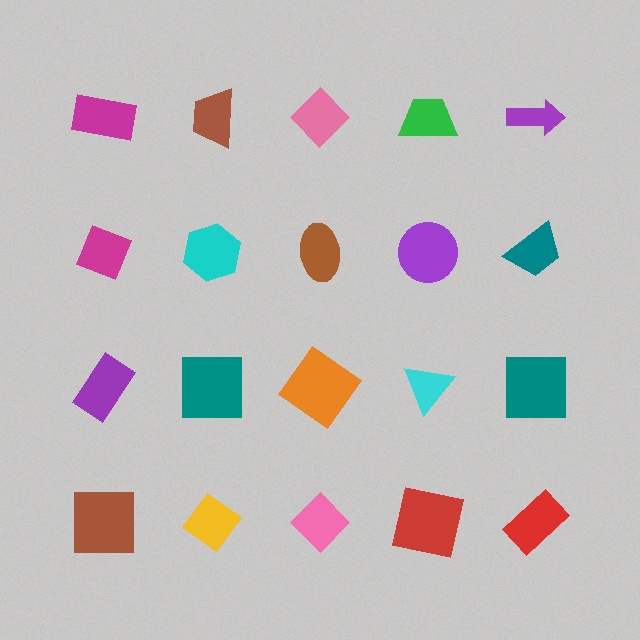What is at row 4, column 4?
A red square.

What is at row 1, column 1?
A magenta rectangle.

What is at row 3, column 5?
A teal square.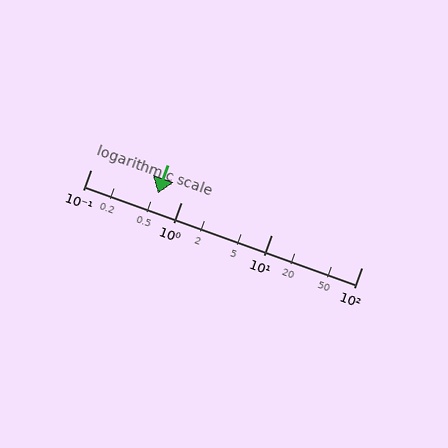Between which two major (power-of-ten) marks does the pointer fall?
The pointer is between 0.1 and 1.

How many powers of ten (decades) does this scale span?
The scale spans 3 decades, from 0.1 to 100.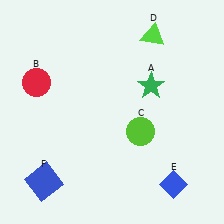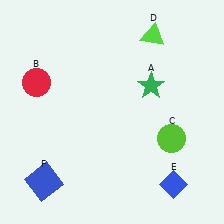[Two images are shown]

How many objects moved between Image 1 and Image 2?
1 object moved between the two images.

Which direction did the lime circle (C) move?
The lime circle (C) moved right.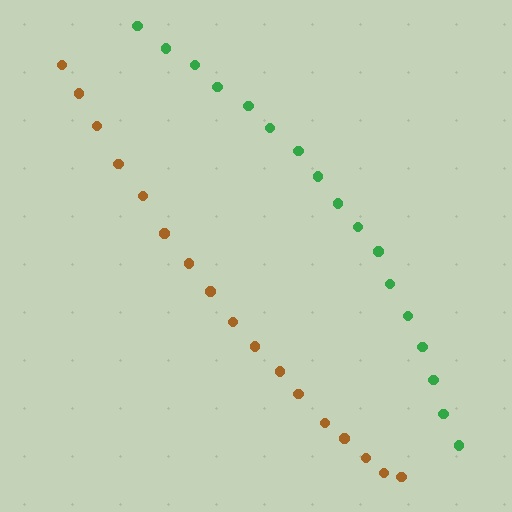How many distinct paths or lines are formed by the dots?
There are 2 distinct paths.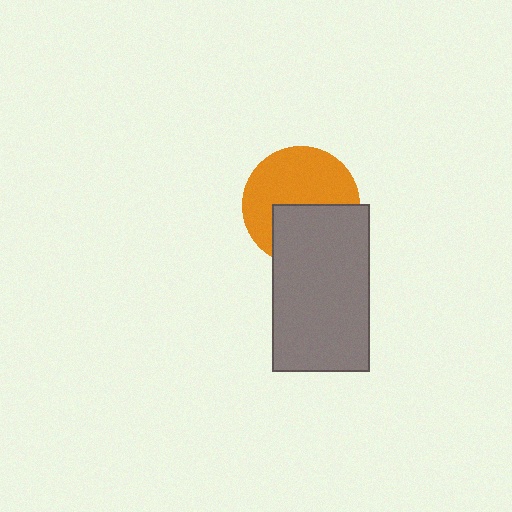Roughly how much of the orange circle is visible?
About half of it is visible (roughly 58%).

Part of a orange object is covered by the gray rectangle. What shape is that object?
It is a circle.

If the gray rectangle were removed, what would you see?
You would see the complete orange circle.